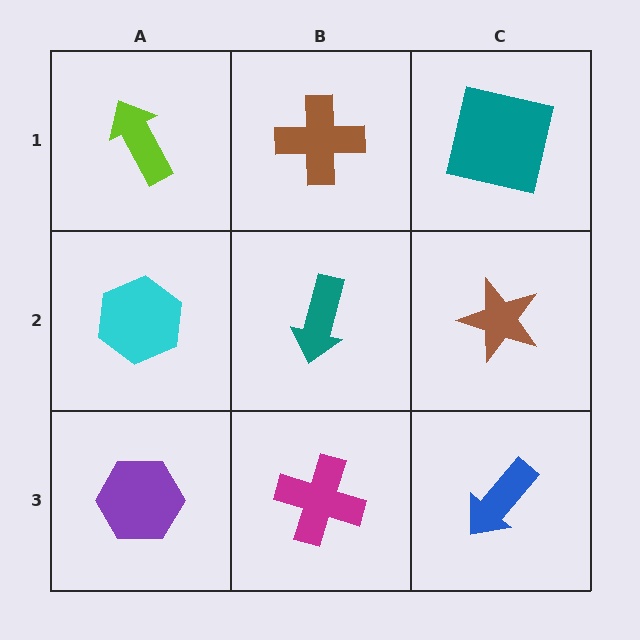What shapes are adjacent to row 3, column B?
A teal arrow (row 2, column B), a purple hexagon (row 3, column A), a blue arrow (row 3, column C).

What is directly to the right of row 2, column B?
A brown star.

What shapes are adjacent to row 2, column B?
A brown cross (row 1, column B), a magenta cross (row 3, column B), a cyan hexagon (row 2, column A), a brown star (row 2, column C).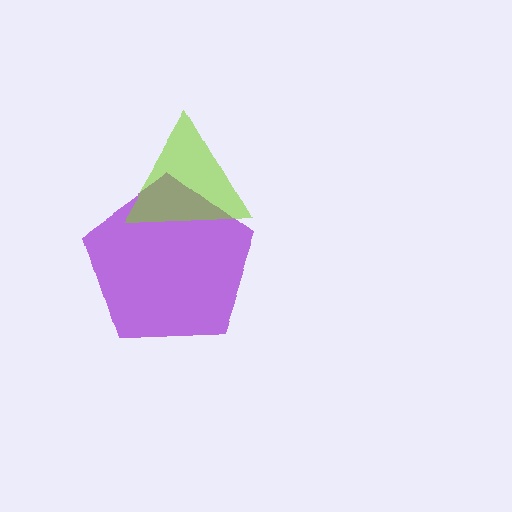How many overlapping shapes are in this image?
There are 2 overlapping shapes in the image.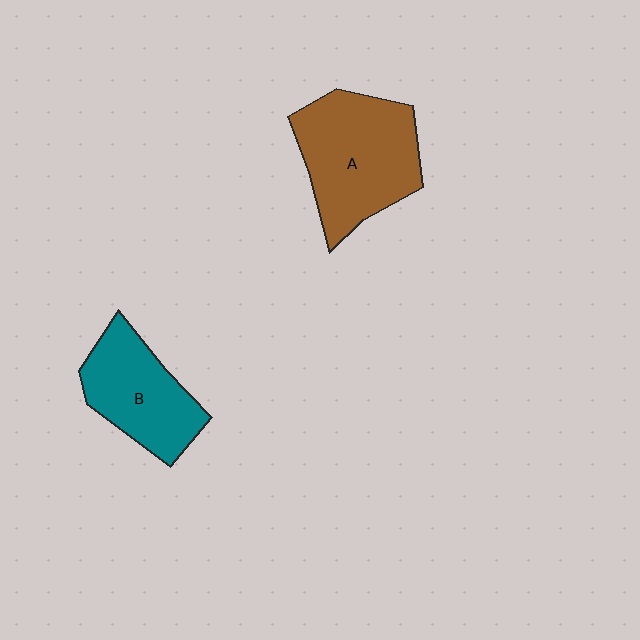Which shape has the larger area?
Shape A (brown).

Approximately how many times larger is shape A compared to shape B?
Approximately 1.3 times.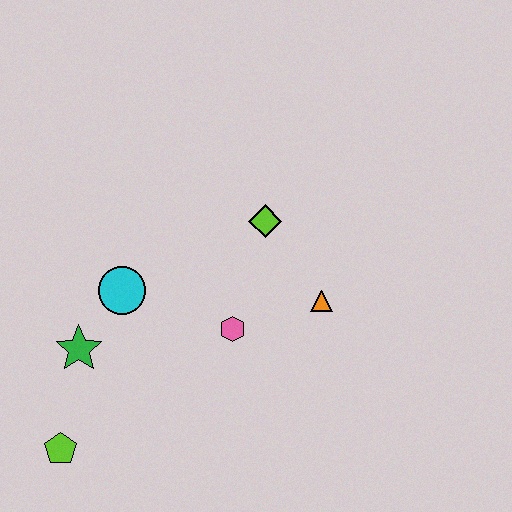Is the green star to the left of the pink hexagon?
Yes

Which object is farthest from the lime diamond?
The lime pentagon is farthest from the lime diamond.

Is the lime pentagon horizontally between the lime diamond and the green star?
No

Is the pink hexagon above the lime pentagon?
Yes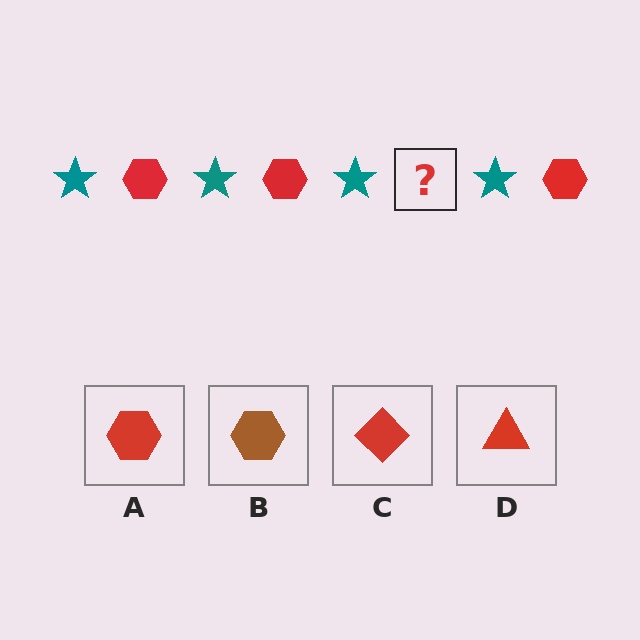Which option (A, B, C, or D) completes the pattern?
A.